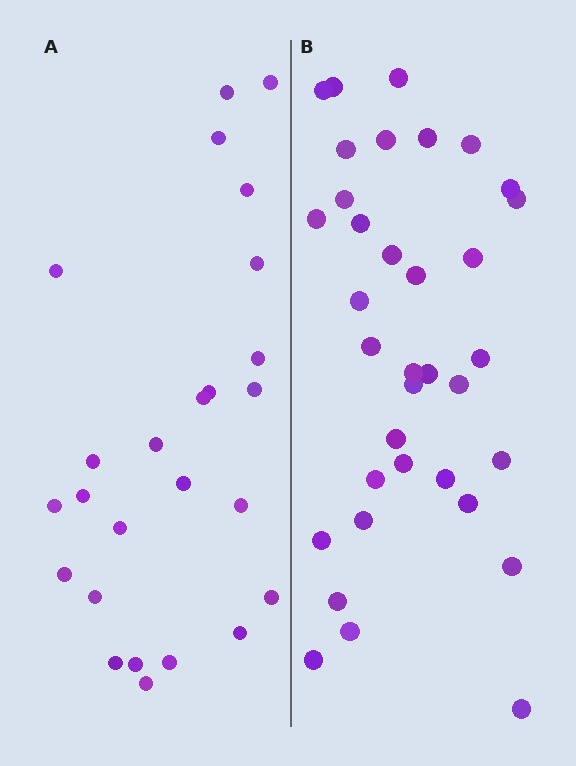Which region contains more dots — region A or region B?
Region B (the right region) has more dots.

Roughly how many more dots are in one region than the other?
Region B has roughly 10 or so more dots than region A.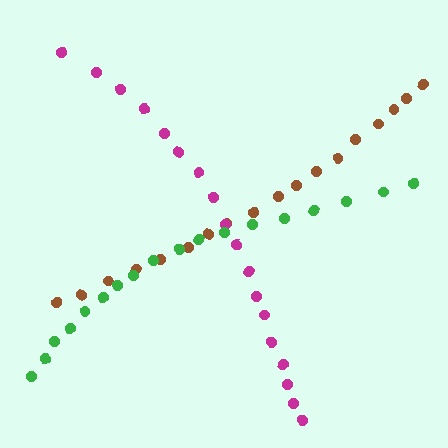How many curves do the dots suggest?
There are 3 distinct paths.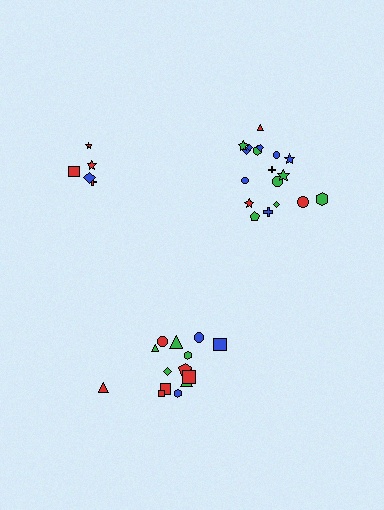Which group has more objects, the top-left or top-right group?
The top-right group.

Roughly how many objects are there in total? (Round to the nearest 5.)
Roughly 40 objects in total.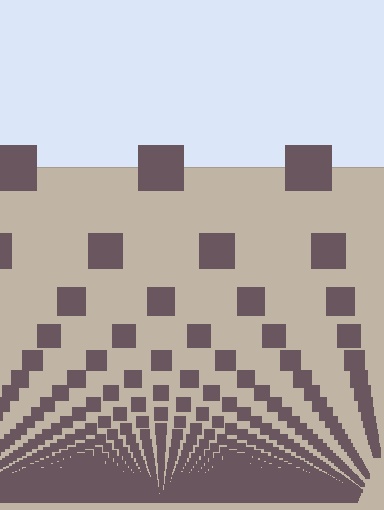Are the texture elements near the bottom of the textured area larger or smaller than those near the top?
Smaller. The gradient is inverted — elements near the bottom are smaller and denser.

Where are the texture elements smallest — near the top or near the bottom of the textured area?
Near the bottom.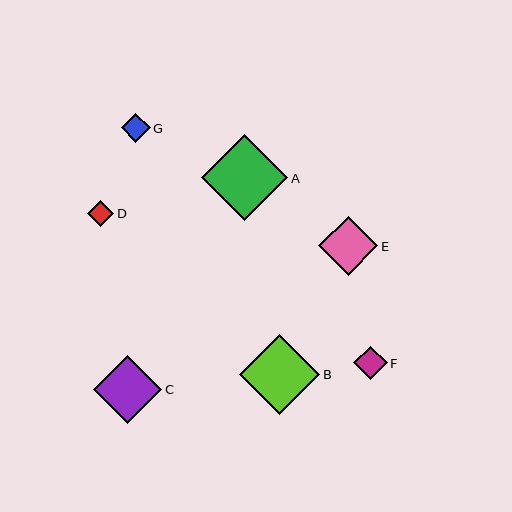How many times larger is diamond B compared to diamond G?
Diamond B is approximately 2.7 times the size of diamond G.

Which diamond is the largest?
Diamond A is the largest with a size of approximately 86 pixels.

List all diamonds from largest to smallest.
From largest to smallest: A, B, C, E, F, G, D.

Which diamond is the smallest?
Diamond D is the smallest with a size of approximately 26 pixels.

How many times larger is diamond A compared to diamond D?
Diamond A is approximately 3.3 times the size of diamond D.